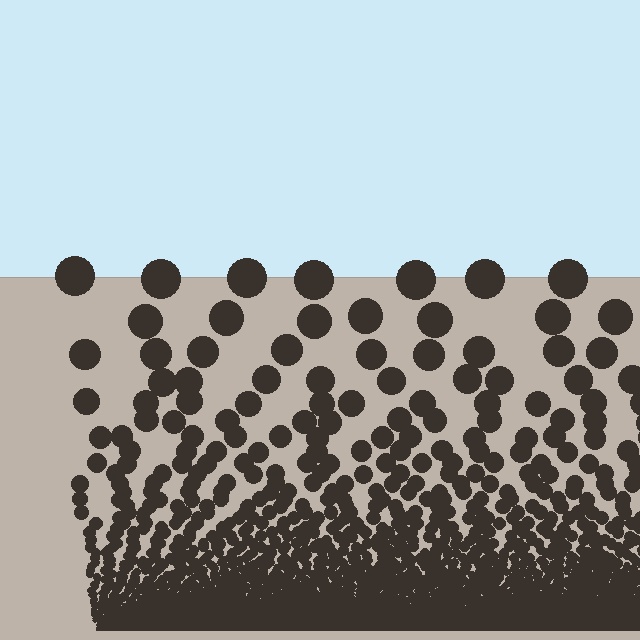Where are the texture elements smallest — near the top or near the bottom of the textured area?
Near the bottom.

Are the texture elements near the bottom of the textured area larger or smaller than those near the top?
Smaller. The gradient is inverted — elements near the bottom are smaller and denser.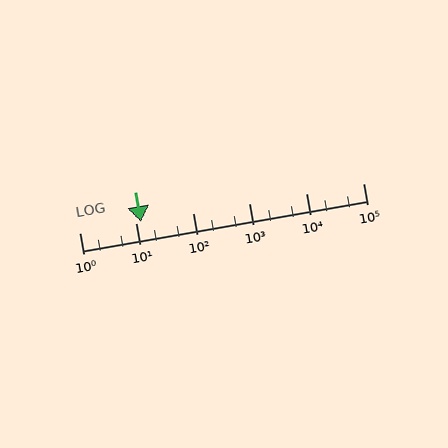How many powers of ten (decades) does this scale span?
The scale spans 5 decades, from 1 to 100000.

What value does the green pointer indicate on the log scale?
The pointer indicates approximately 12.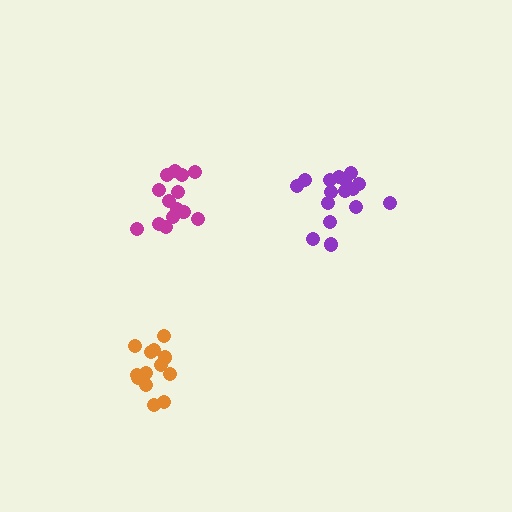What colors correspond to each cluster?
The clusters are colored: magenta, purple, orange.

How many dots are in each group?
Group 1: 14 dots, Group 2: 16 dots, Group 3: 14 dots (44 total).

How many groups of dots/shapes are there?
There are 3 groups.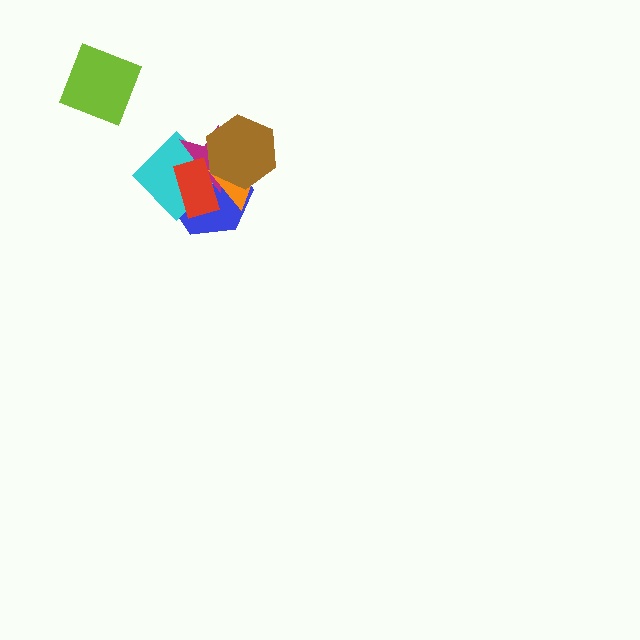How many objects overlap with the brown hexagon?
5 objects overlap with the brown hexagon.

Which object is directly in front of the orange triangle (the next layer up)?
The red rectangle is directly in front of the orange triangle.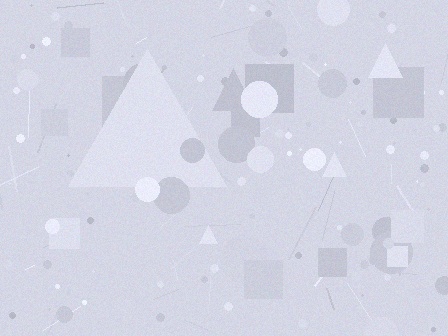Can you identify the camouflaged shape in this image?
The camouflaged shape is a triangle.